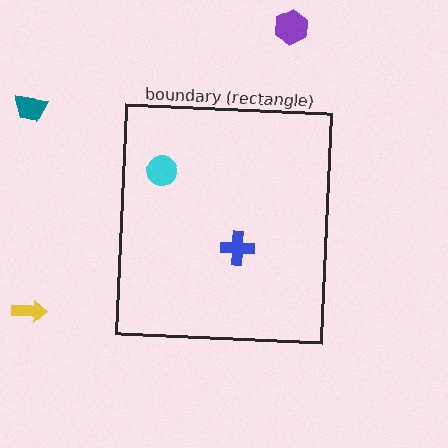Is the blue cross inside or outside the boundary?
Inside.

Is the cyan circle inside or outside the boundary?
Inside.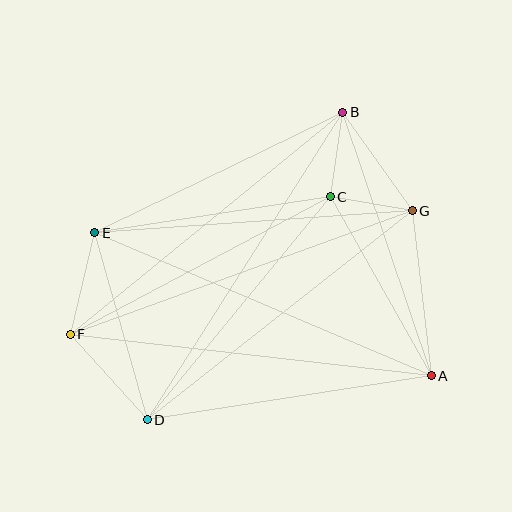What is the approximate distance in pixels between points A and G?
The distance between A and G is approximately 166 pixels.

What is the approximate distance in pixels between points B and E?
The distance between B and E is approximately 276 pixels.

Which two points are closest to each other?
Points C and G are closest to each other.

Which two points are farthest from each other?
Points A and E are farthest from each other.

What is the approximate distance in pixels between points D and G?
The distance between D and G is approximately 337 pixels.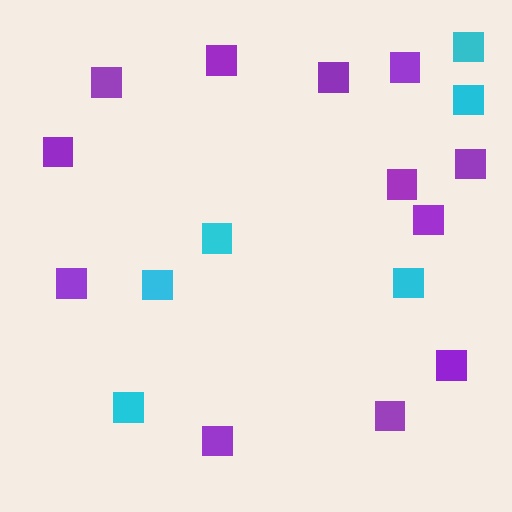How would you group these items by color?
There are 2 groups: one group of purple squares (12) and one group of cyan squares (6).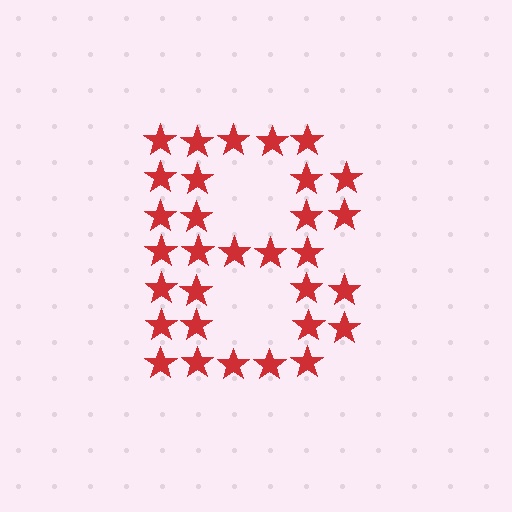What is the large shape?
The large shape is the letter B.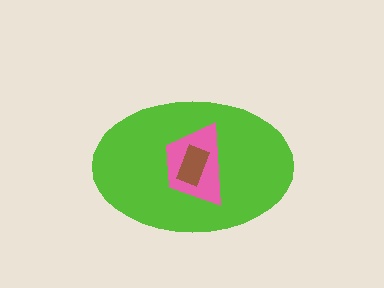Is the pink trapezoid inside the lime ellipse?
Yes.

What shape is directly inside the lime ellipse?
The pink trapezoid.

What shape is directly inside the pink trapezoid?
The brown rectangle.